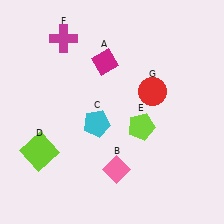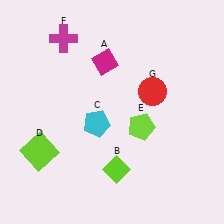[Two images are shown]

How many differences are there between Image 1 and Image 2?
There is 1 difference between the two images.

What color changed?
The diamond (B) changed from pink in Image 1 to lime in Image 2.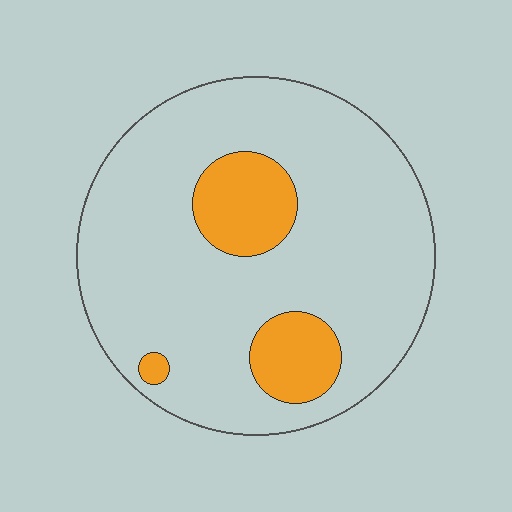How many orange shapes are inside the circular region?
3.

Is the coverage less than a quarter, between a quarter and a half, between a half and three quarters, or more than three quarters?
Less than a quarter.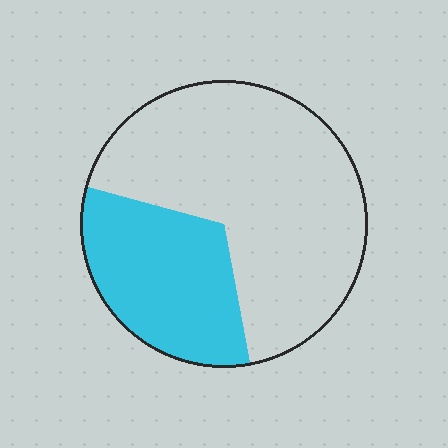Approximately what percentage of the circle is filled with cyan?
Approximately 30%.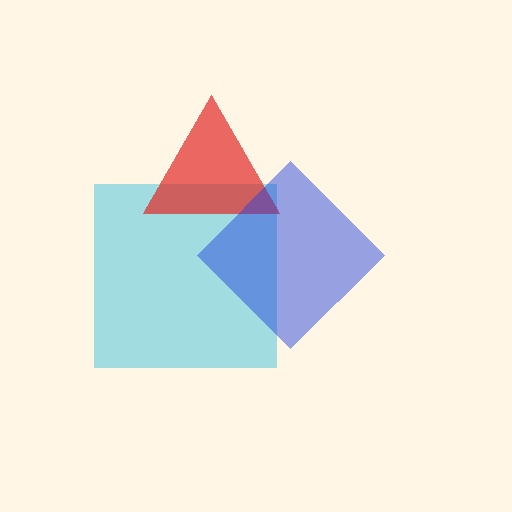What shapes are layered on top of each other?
The layered shapes are: a cyan square, a red triangle, a blue diamond.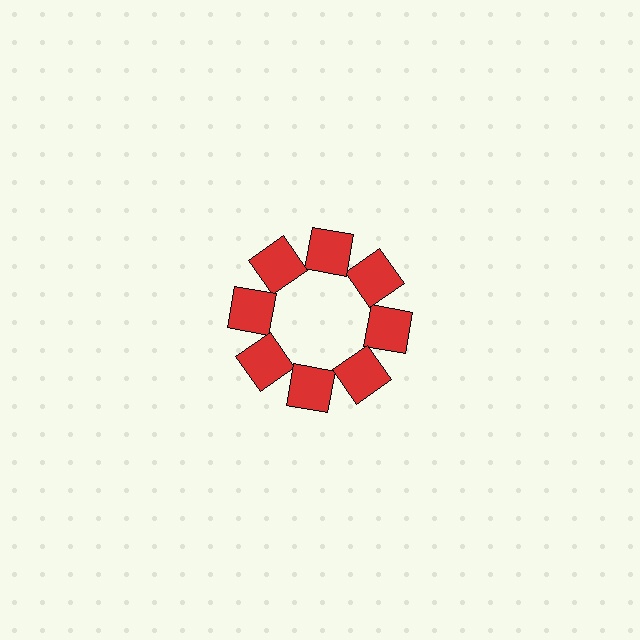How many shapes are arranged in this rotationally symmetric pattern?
There are 8 shapes, arranged in 8 groups of 1.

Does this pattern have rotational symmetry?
Yes, this pattern has 8-fold rotational symmetry. It looks the same after rotating 45 degrees around the center.